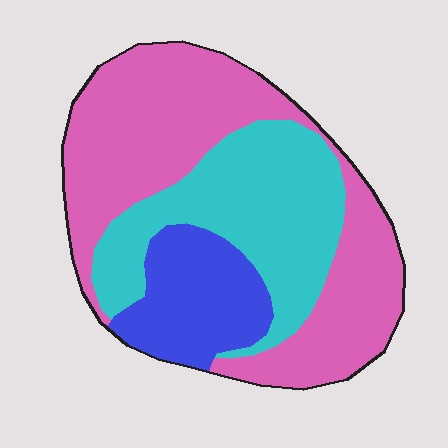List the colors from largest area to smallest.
From largest to smallest: pink, cyan, blue.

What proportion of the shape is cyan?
Cyan covers around 30% of the shape.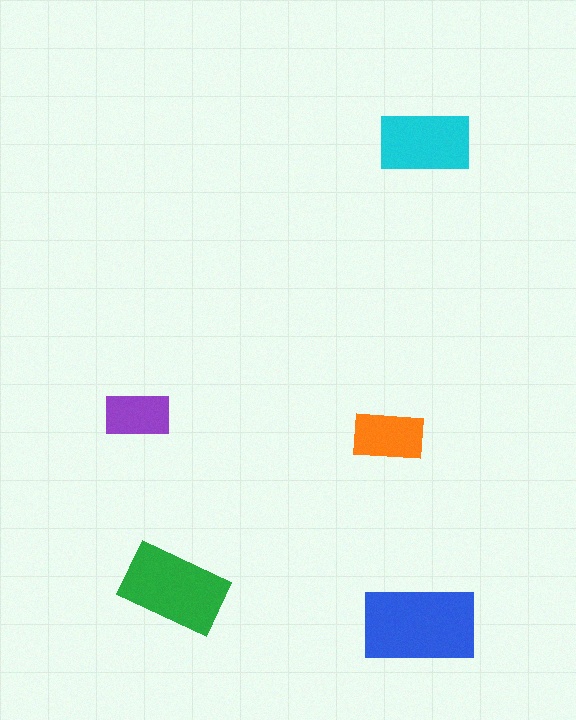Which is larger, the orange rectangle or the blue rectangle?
The blue one.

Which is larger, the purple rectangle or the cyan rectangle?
The cyan one.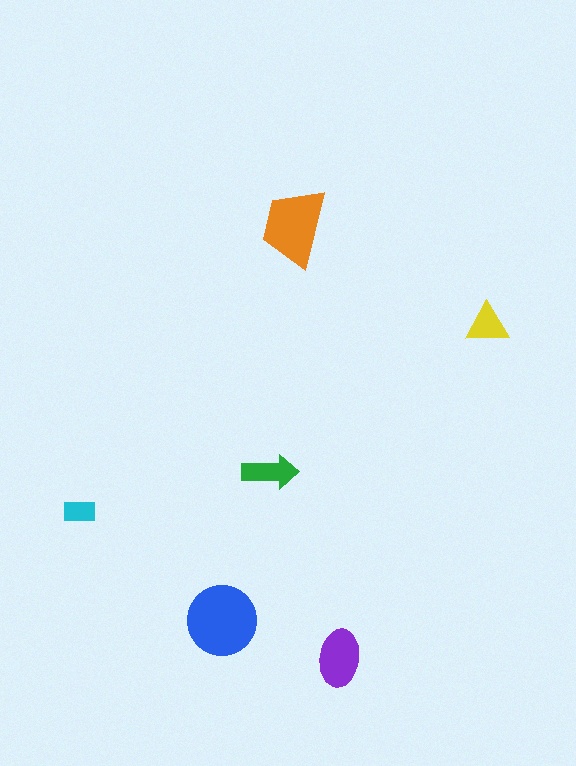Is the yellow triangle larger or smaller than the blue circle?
Smaller.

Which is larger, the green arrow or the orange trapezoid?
The orange trapezoid.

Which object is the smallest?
The cyan rectangle.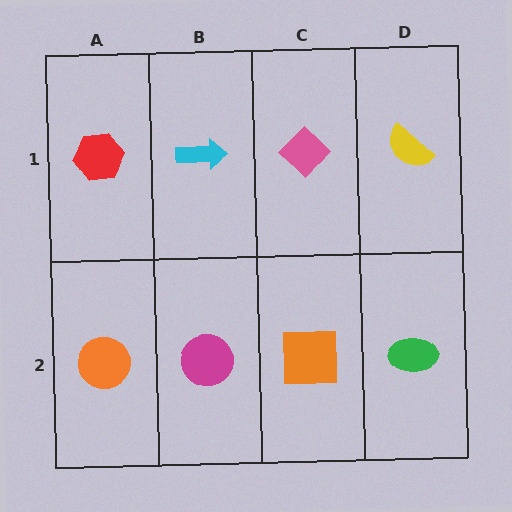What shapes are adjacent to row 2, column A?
A red hexagon (row 1, column A), a magenta circle (row 2, column B).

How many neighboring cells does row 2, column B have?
3.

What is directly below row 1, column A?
An orange circle.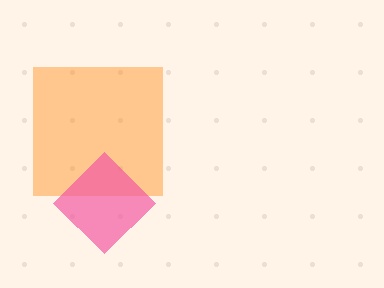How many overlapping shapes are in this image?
There are 2 overlapping shapes in the image.